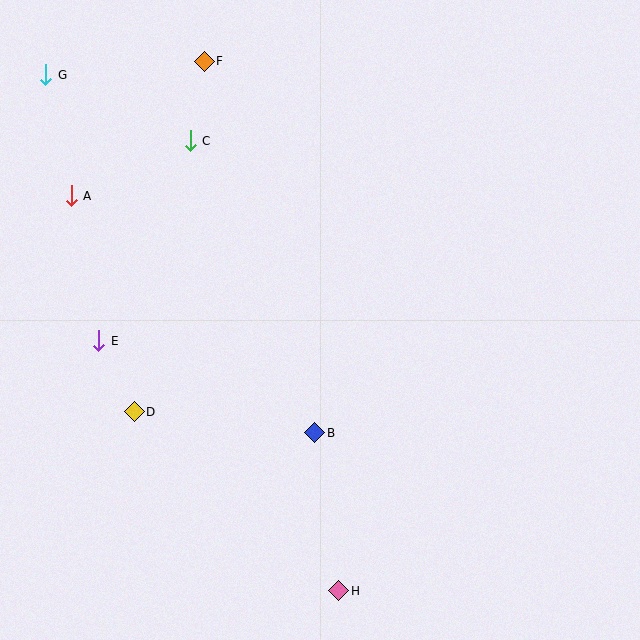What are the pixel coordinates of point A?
Point A is at (71, 196).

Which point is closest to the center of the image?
Point B at (315, 433) is closest to the center.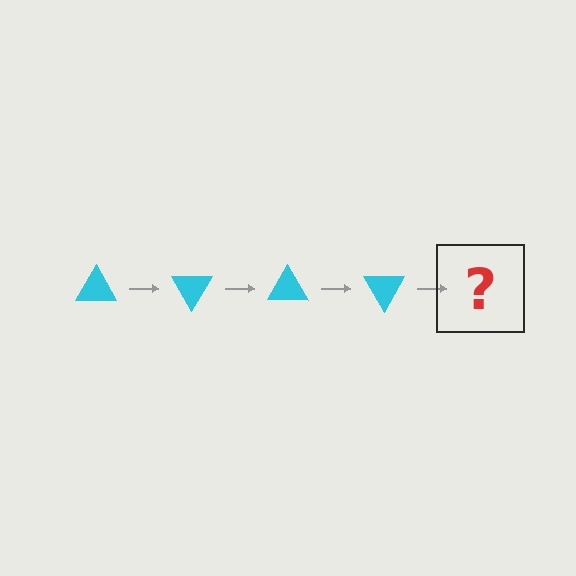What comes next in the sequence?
The next element should be a cyan triangle rotated 240 degrees.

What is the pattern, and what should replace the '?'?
The pattern is that the triangle rotates 60 degrees each step. The '?' should be a cyan triangle rotated 240 degrees.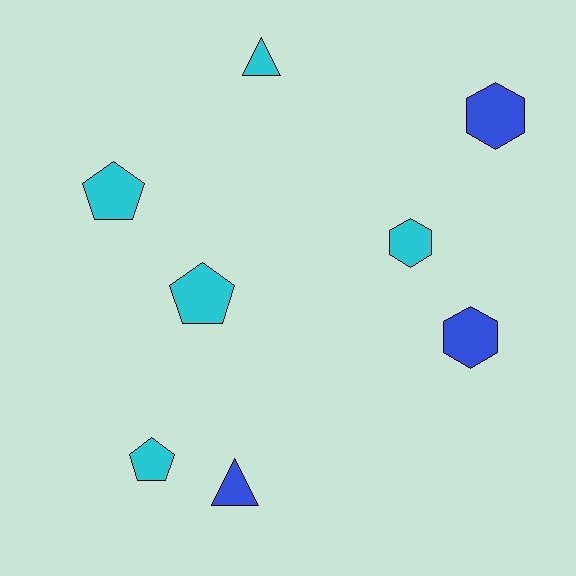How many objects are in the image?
There are 8 objects.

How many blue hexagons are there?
There are 2 blue hexagons.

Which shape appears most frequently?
Pentagon, with 3 objects.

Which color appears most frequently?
Cyan, with 5 objects.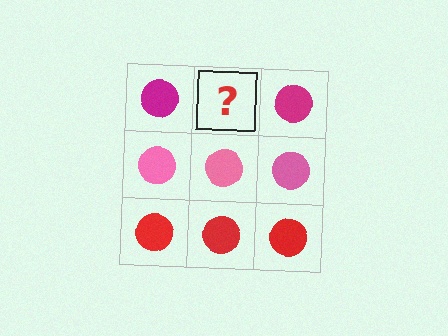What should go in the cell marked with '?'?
The missing cell should contain a magenta circle.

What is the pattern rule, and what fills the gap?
The rule is that each row has a consistent color. The gap should be filled with a magenta circle.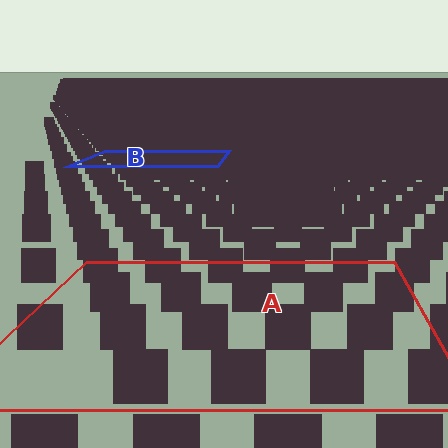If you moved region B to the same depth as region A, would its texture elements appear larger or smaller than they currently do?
They would appear larger. At a closer depth, the same texture elements are projected at a bigger on-screen size.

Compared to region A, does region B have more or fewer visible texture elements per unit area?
Region B has more texture elements per unit area — they are packed more densely because it is farther away.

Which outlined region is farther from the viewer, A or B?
Region B is farther from the viewer — the texture elements inside it appear smaller and more densely packed.